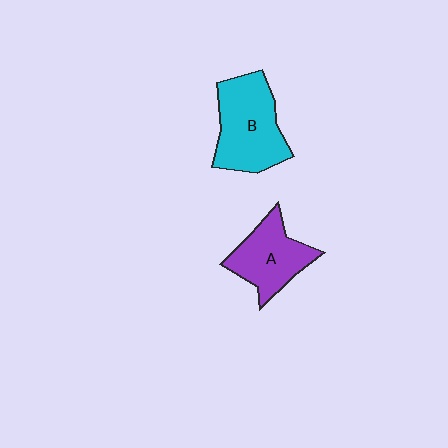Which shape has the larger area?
Shape B (cyan).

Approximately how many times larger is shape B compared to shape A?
Approximately 1.3 times.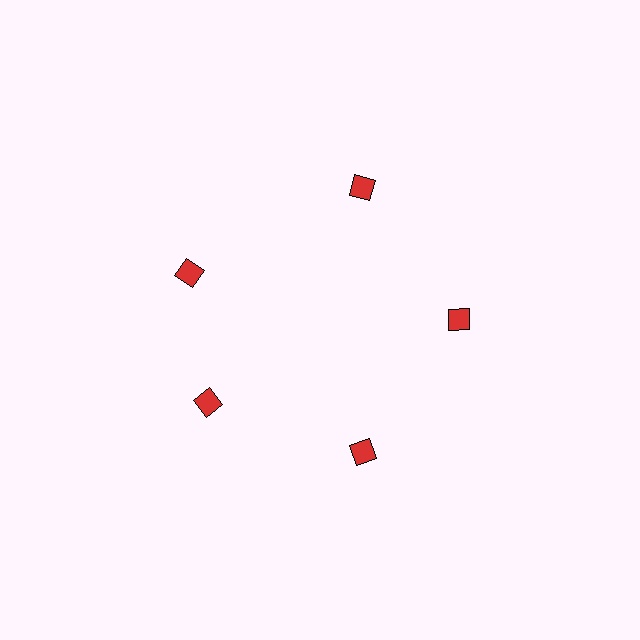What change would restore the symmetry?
The symmetry would be restored by rotating it back into even spacing with its neighbors so that all 5 diamonds sit at equal angles and equal distance from the center.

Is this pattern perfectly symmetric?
No. The 5 red diamonds are arranged in a ring, but one element near the 10 o'clock position is rotated out of alignment along the ring, breaking the 5-fold rotational symmetry.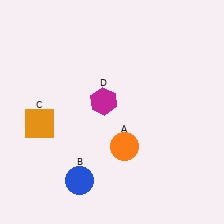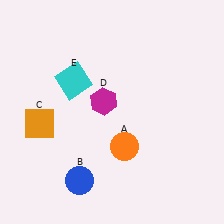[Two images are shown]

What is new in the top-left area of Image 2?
A cyan square (E) was added in the top-left area of Image 2.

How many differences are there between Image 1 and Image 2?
There is 1 difference between the two images.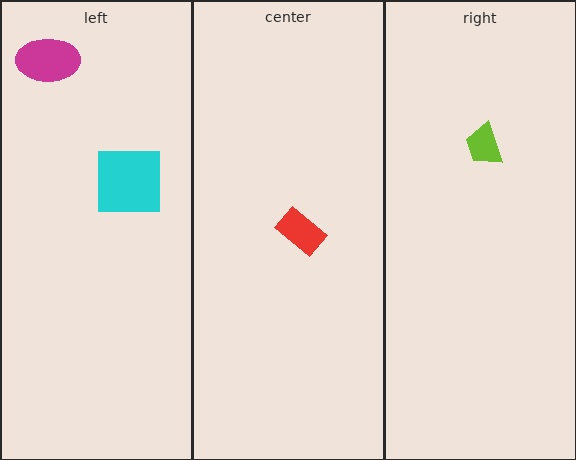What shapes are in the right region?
The lime trapezoid.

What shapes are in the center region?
The red rectangle.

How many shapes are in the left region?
2.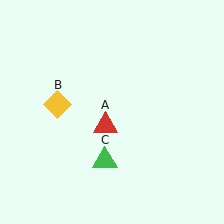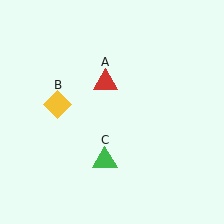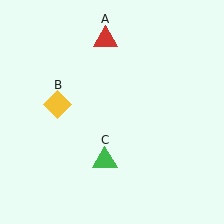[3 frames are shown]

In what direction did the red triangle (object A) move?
The red triangle (object A) moved up.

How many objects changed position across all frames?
1 object changed position: red triangle (object A).